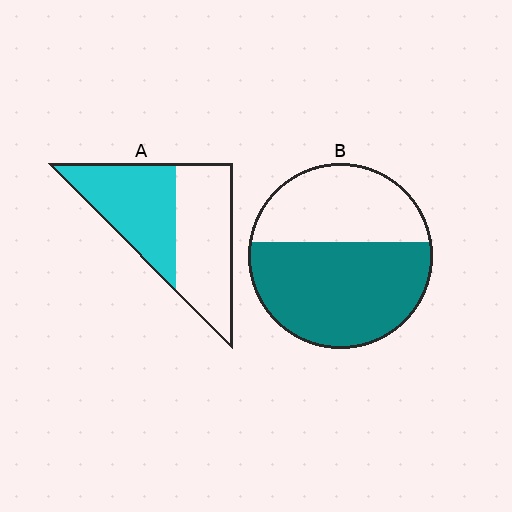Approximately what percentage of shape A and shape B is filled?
A is approximately 50% and B is approximately 60%.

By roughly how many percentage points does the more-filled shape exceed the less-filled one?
By roughly 10 percentage points (B over A).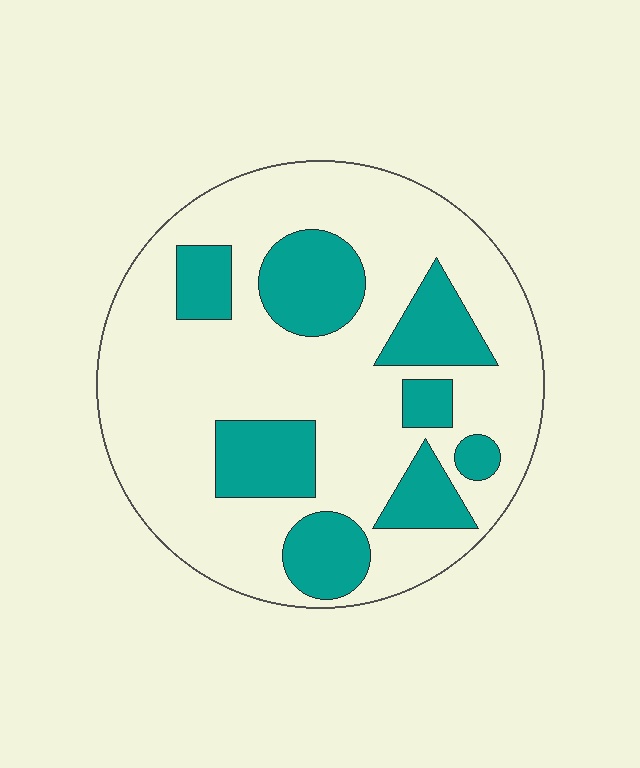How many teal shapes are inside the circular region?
8.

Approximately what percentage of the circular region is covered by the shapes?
Approximately 25%.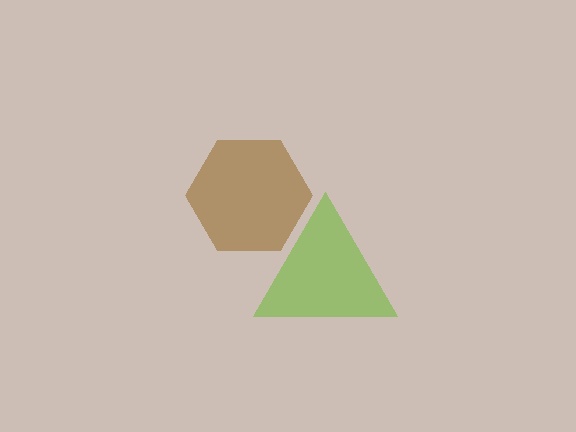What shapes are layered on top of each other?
The layered shapes are: a lime triangle, a brown hexagon.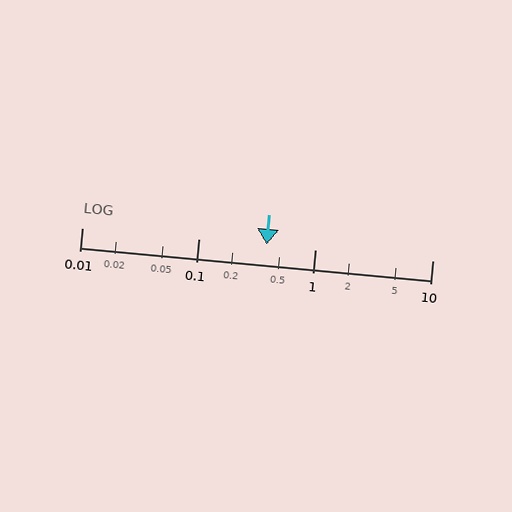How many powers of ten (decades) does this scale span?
The scale spans 3 decades, from 0.01 to 10.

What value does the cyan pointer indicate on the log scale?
The pointer indicates approximately 0.38.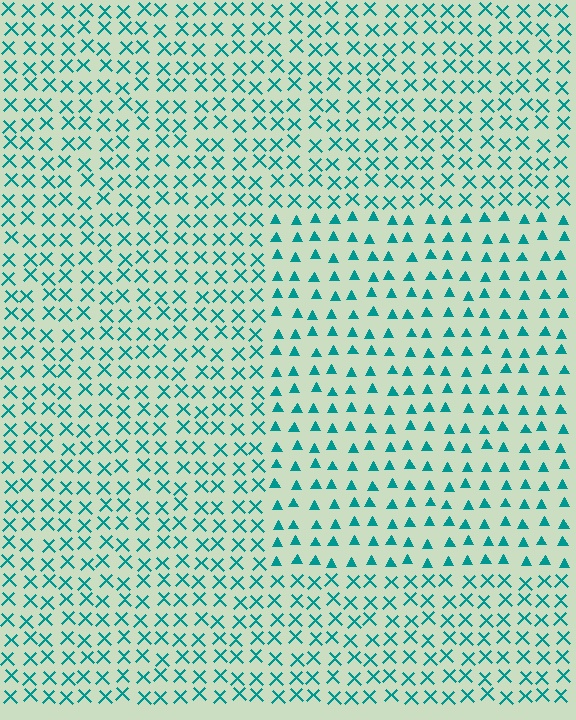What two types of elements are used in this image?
The image uses triangles inside the rectangle region and X marks outside it.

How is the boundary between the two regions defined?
The boundary is defined by a change in element shape: triangles inside vs. X marks outside. All elements share the same color and spacing.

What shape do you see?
I see a rectangle.